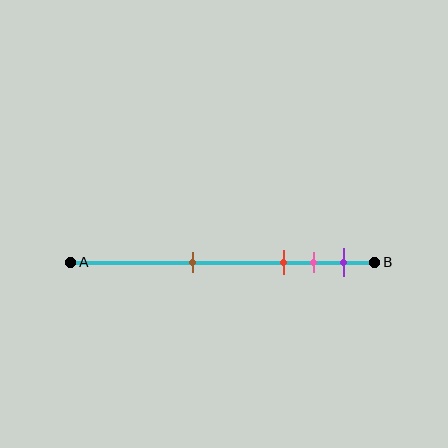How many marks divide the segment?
There are 4 marks dividing the segment.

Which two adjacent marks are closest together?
The pink and purple marks are the closest adjacent pair.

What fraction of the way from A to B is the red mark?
The red mark is approximately 70% (0.7) of the way from A to B.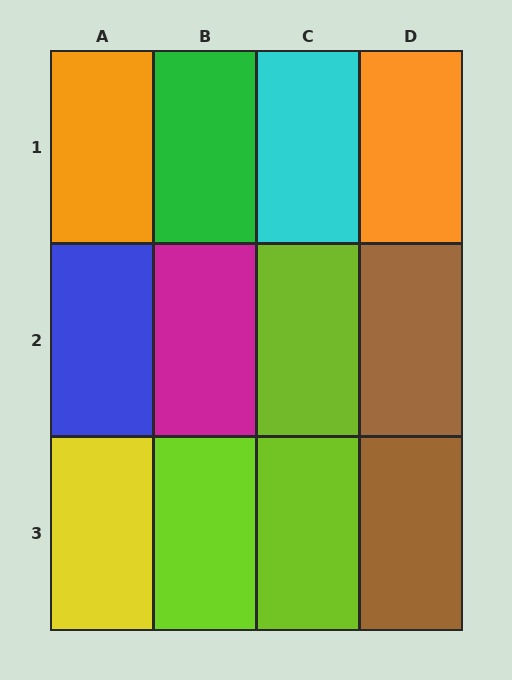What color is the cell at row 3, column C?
Lime.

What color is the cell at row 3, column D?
Brown.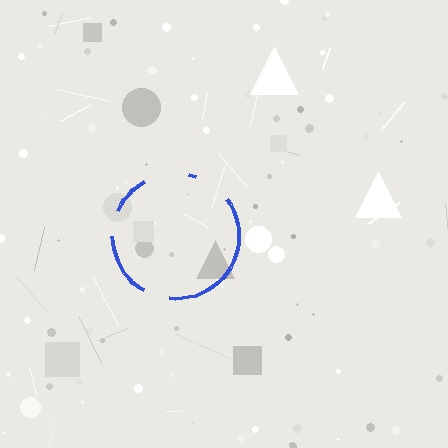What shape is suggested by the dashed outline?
The dashed outline suggests a circle.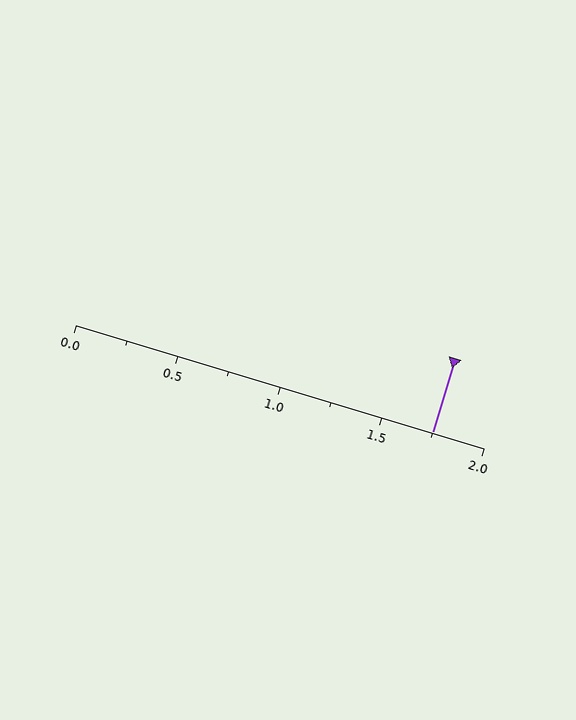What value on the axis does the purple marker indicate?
The marker indicates approximately 1.75.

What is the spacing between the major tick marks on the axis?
The major ticks are spaced 0.5 apart.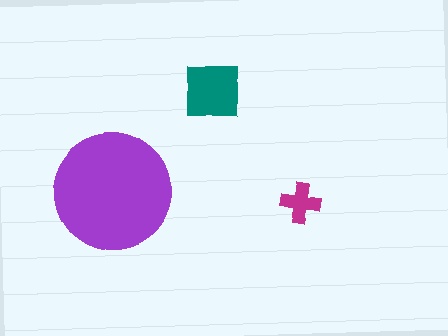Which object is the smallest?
The magenta cross.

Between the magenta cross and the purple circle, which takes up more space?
The purple circle.